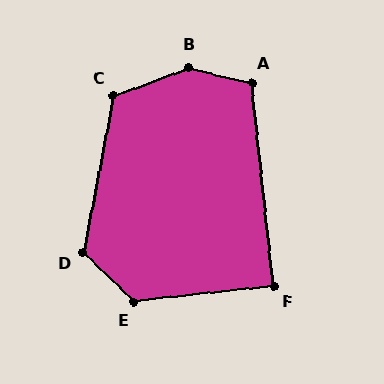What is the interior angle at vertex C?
Approximately 121 degrees (obtuse).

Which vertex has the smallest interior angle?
F, at approximately 91 degrees.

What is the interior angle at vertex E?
Approximately 129 degrees (obtuse).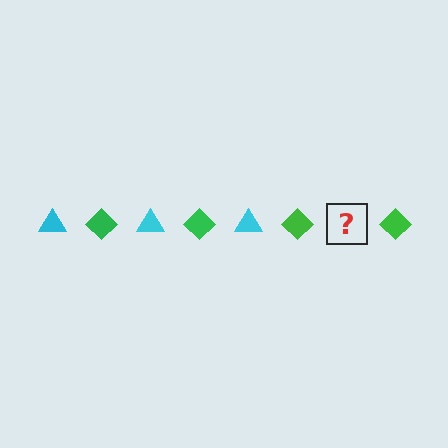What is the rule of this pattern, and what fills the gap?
The rule is that the pattern alternates between cyan triangle and green diamond. The gap should be filled with a cyan triangle.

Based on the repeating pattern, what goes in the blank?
The blank should be a cyan triangle.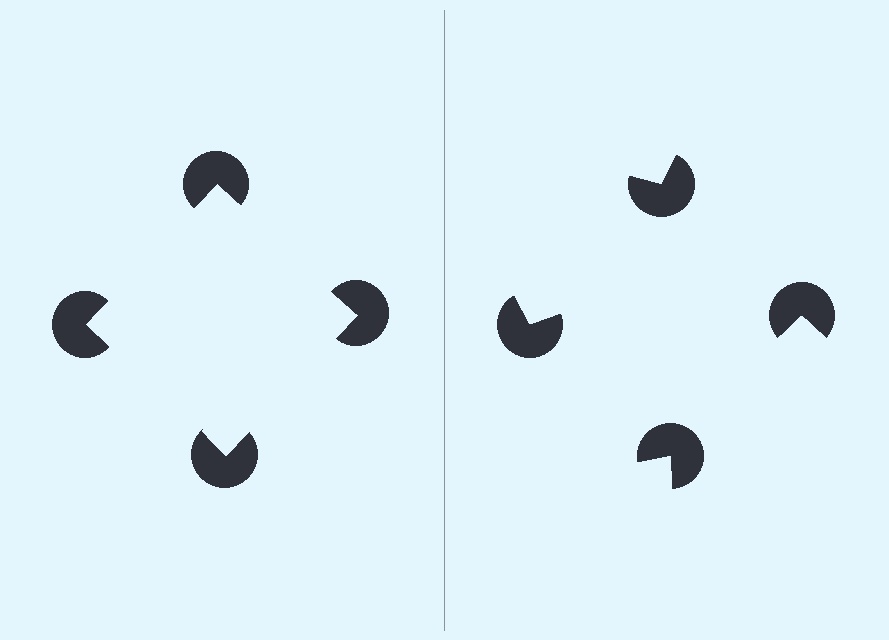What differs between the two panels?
The pac-man discs are positioned identically on both sides; only the wedge orientations differ. On the left they align to a square; on the right they are misaligned.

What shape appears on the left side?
An illusory square.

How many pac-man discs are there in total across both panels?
8 — 4 on each side.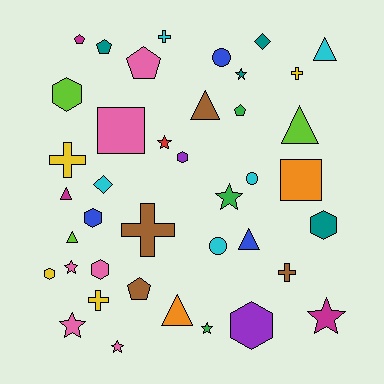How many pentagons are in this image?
There are 5 pentagons.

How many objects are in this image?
There are 40 objects.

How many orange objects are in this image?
There are 2 orange objects.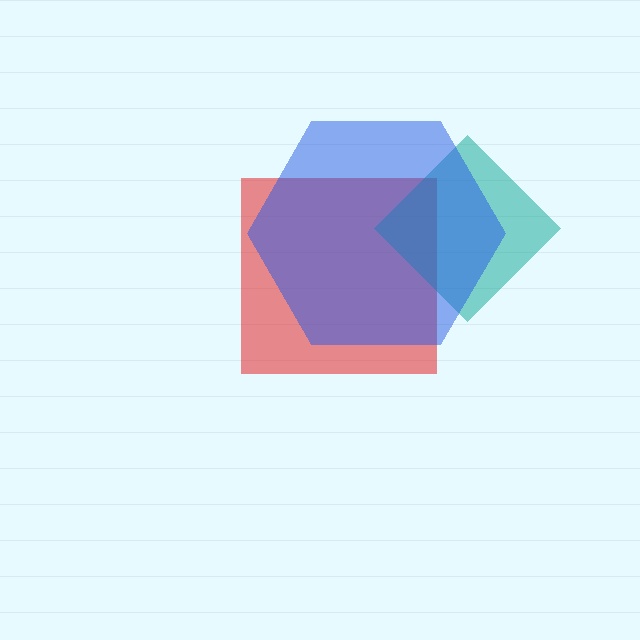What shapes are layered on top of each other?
The layered shapes are: a red square, a teal diamond, a blue hexagon.